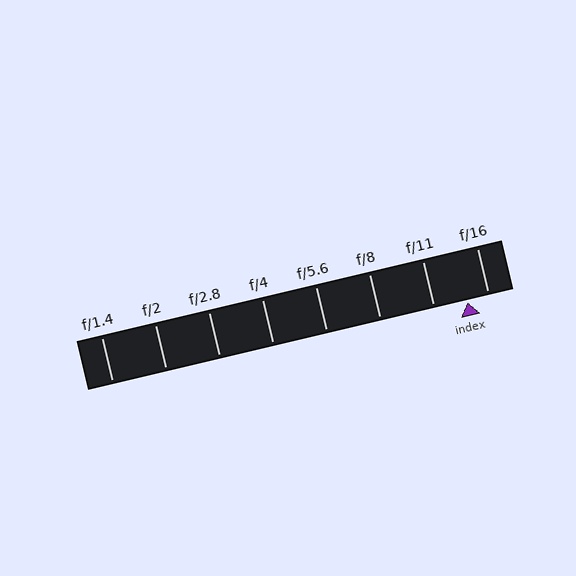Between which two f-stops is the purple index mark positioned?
The index mark is between f/11 and f/16.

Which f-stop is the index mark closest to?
The index mark is closest to f/16.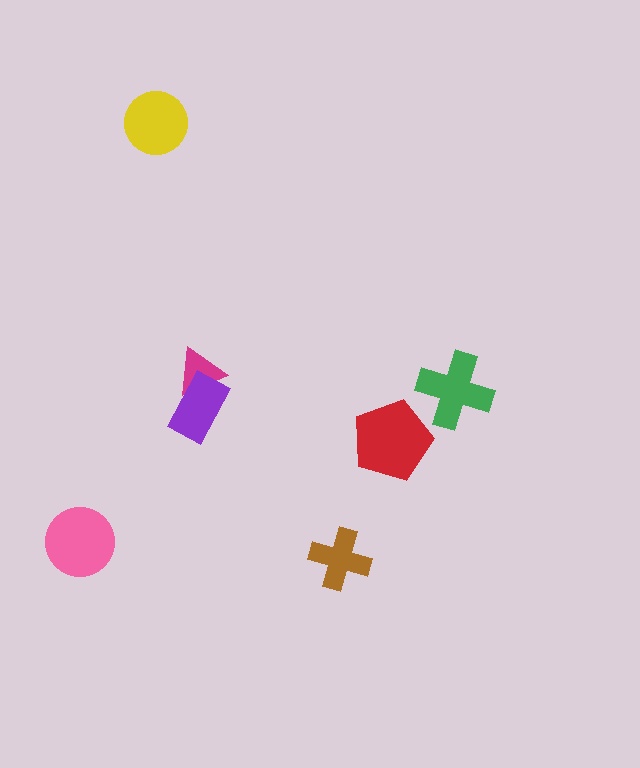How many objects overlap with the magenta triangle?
1 object overlaps with the magenta triangle.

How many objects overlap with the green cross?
0 objects overlap with the green cross.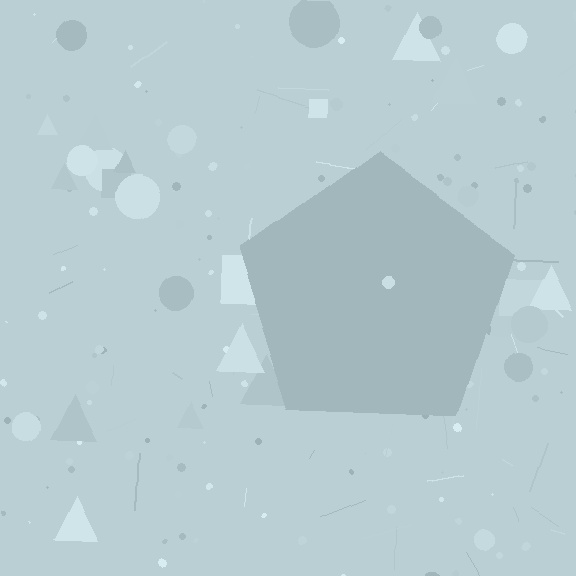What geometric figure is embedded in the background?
A pentagon is embedded in the background.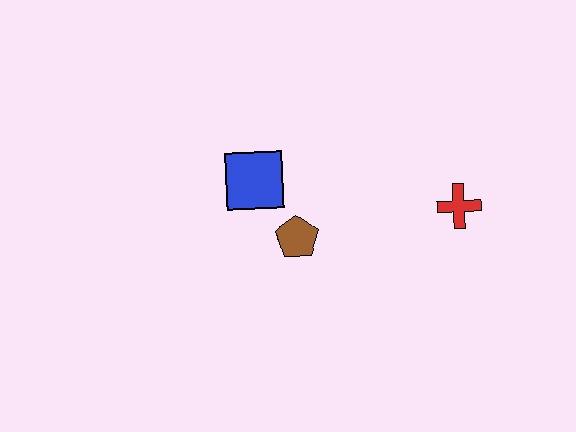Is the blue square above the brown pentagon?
Yes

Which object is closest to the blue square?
The brown pentagon is closest to the blue square.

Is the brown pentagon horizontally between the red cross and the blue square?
Yes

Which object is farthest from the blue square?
The red cross is farthest from the blue square.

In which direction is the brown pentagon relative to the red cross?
The brown pentagon is to the left of the red cross.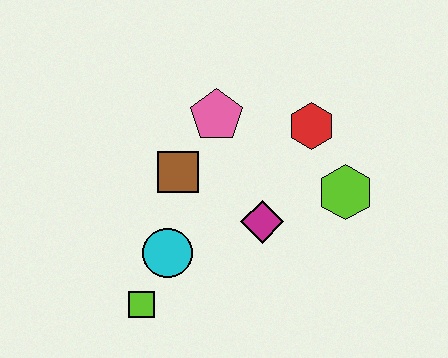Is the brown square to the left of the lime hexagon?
Yes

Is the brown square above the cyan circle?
Yes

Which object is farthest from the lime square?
The red hexagon is farthest from the lime square.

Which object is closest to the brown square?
The pink pentagon is closest to the brown square.